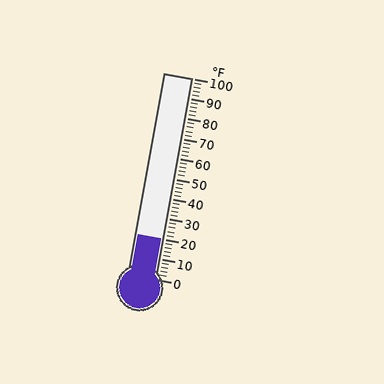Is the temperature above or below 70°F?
The temperature is below 70°F.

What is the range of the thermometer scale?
The thermometer scale ranges from 0°F to 100°F.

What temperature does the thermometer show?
The thermometer shows approximately 20°F.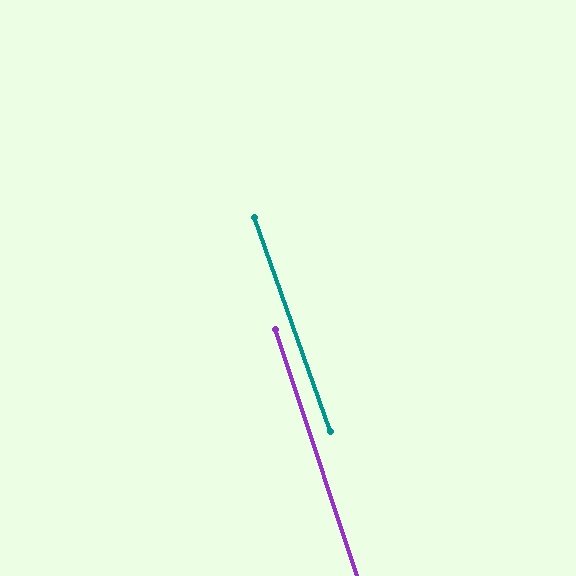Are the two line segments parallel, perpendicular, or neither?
Parallel — their directions differ by only 1.3°.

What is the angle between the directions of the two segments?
Approximately 1 degree.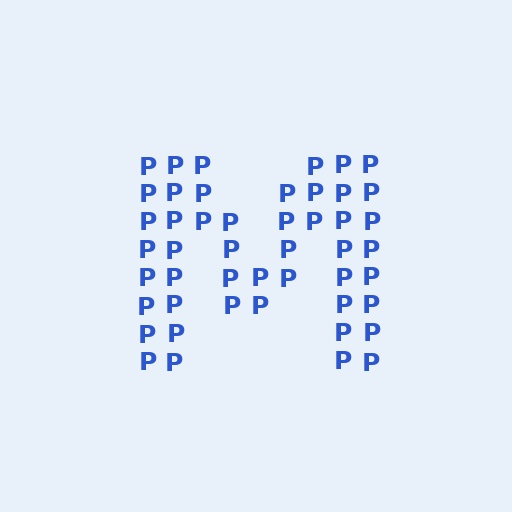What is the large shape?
The large shape is the letter M.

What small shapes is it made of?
It is made of small letter P's.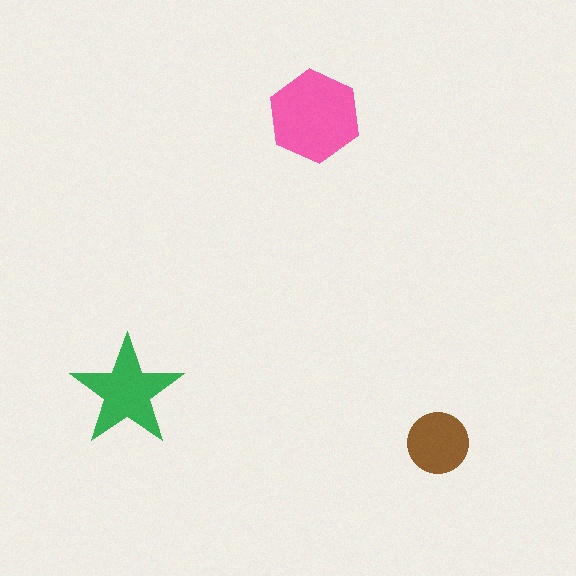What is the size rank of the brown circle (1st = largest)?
3rd.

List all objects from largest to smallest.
The pink hexagon, the green star, the brown circle.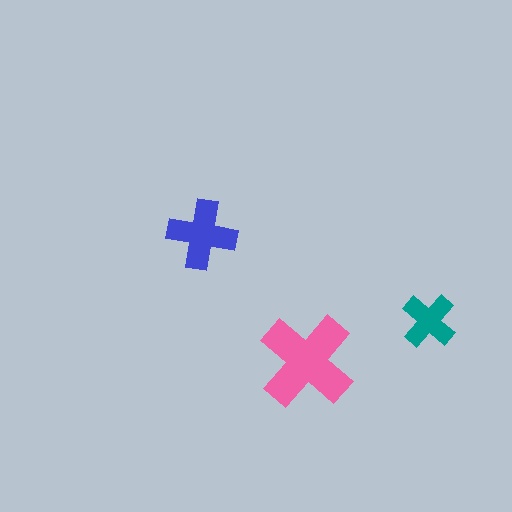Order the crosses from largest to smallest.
the pink one, the blue one, the teal one.